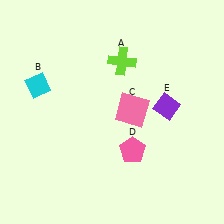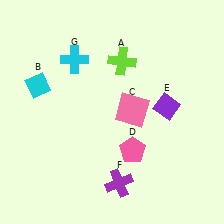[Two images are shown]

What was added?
A purple cross (F), a cyan cross (G) were added in Image 2.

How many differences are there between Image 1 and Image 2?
There are 2 differences between the two images.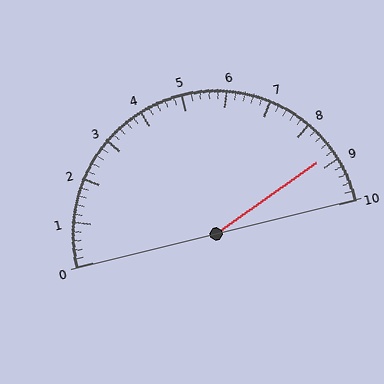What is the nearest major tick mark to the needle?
The nearest major tick mark is 9.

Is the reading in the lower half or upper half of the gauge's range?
The reading is in the upper half of the range (0 to 10).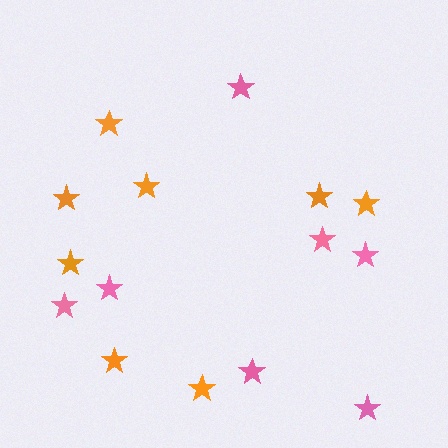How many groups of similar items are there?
There are 2 groups: one group of orange stars (8) and one group of pink stars (7).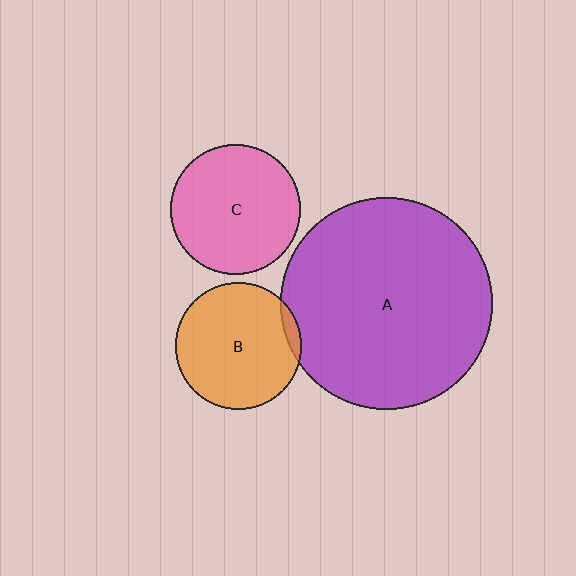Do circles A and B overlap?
Yes.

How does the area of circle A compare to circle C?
Approximately 2.6 times.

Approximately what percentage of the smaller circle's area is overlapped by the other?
Approximately 5%.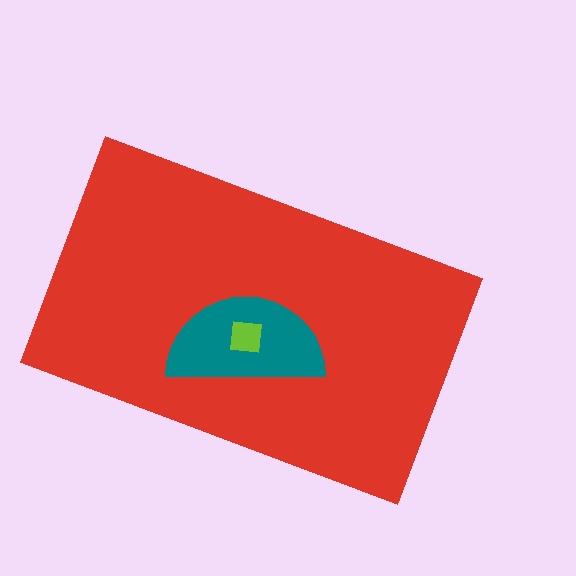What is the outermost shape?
The red rectangle.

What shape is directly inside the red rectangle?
The teal semicircle.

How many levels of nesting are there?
3.